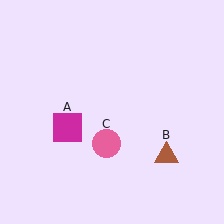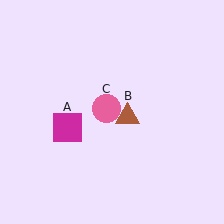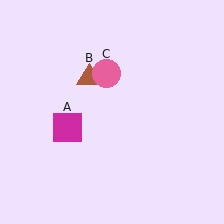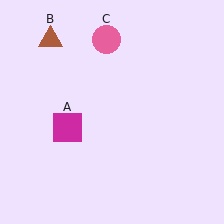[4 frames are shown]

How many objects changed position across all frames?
2 objects changed position: brown triangle (object B), pink circle (object C).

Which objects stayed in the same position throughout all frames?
Magenta square (object A) remained stationary.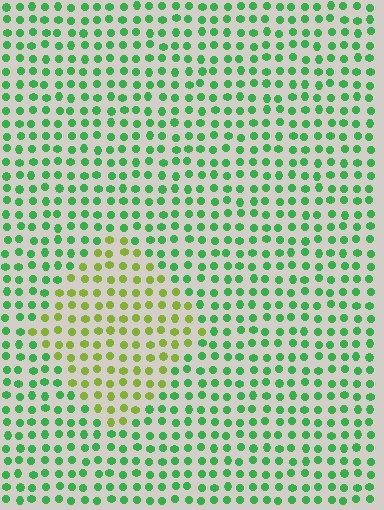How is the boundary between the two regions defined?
The boundary is defined purely by a slight shift in hue (about 48 degrees). Spacing, size, and orientation are identical on both sides.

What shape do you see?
I see a diamond.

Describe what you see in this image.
The image is filled with small green elements in a uniform arrangement. A diamond-shaped region is visible where the elements are tinted to a slightly different hue, forming a subtle color boundary.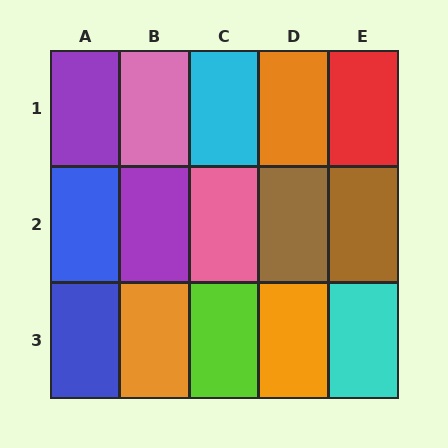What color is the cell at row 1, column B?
Pink.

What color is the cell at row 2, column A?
Blue.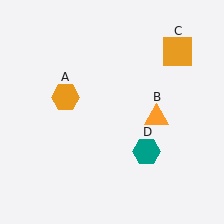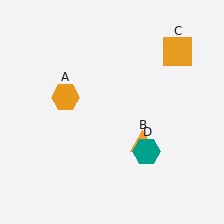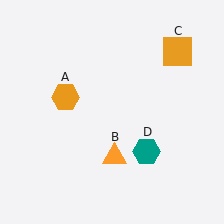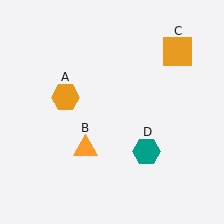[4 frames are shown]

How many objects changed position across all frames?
1 object changed position: orange triangle (object B).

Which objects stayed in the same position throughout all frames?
Orange hexagon (object A) and orange square (object C) and teal hexagon (object D) remained stationary.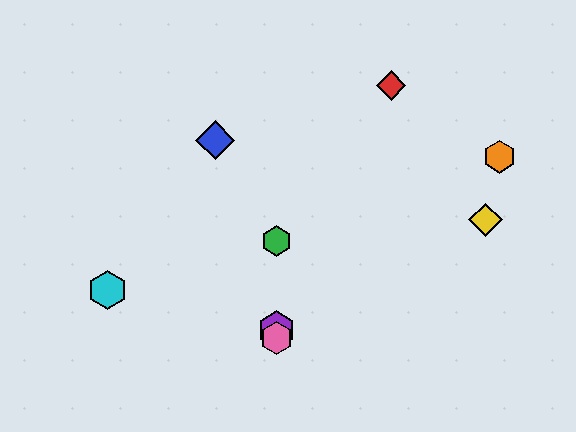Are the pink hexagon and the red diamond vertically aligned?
No, the pink hexagon is at x≈276 and the red diamond is at x≈391.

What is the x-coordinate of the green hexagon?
The green hexagon is at x≈276.